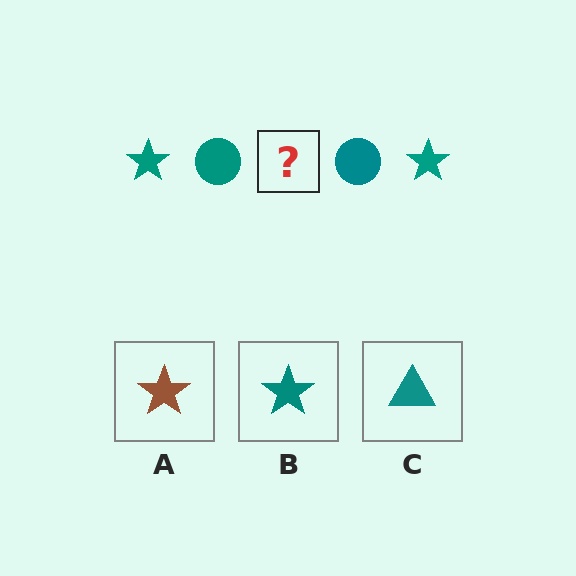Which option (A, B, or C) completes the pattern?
B.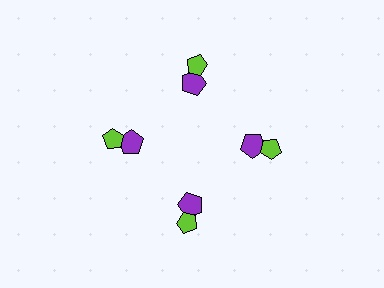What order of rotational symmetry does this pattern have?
This pattern has 4-fold rotational symmetry.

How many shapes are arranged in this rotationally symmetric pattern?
There are 8 shapes, arranged in 4 groups of 2.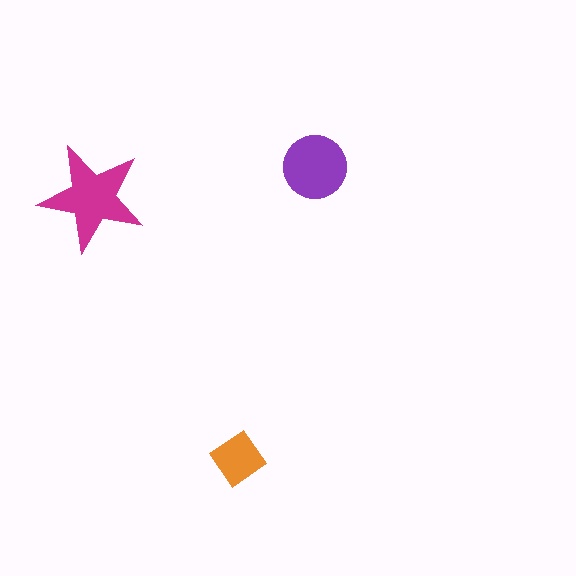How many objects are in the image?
There are 3 objects in the image.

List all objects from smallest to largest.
The orange diamond, the purple circle, the magenta star.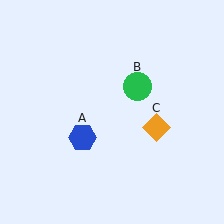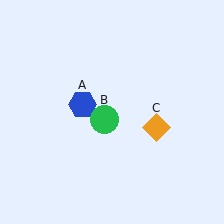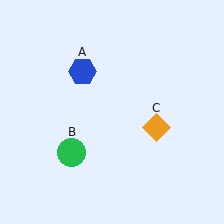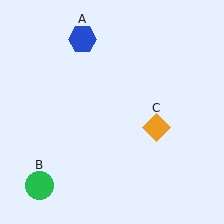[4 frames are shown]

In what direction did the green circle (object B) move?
The green circle (object B) moved down and to the left.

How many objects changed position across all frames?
2 objects changed position: blue hexagon (object A), green circle (object B).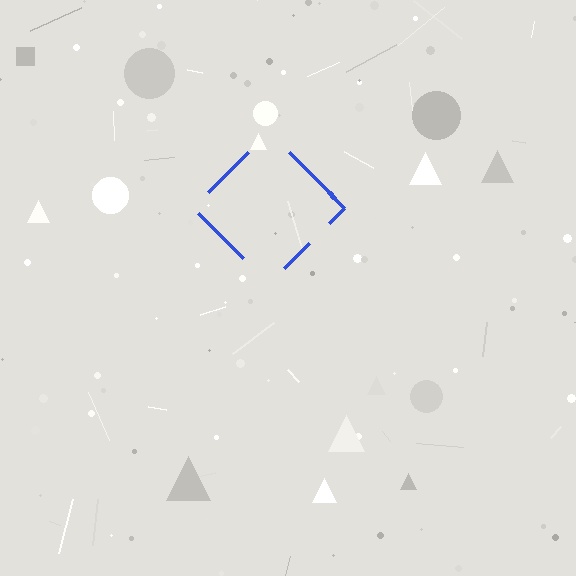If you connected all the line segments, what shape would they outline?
They would outline a diamond.